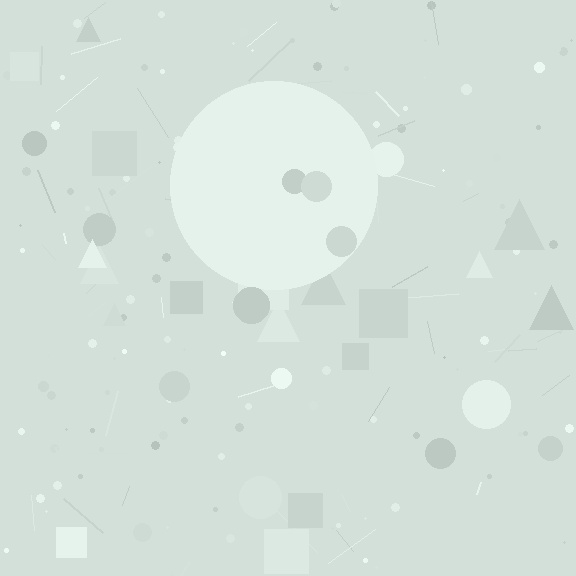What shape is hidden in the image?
A circle is hidden in the image.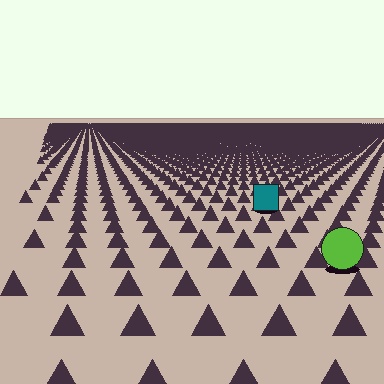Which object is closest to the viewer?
The lime circle is closest. The texture marks near it are larger and more spread out.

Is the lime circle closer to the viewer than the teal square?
Yes. The lime circle is closer — you can tell from the texture gradient: the ground texture is coarser near it.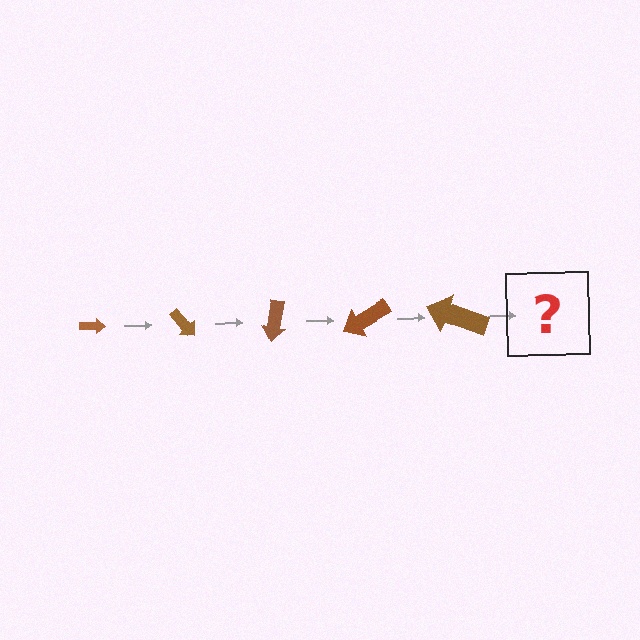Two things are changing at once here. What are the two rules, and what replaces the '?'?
The two rules are that the arrow grows larger each step and it rotates 50 degrees each step. The '?' should be an arrow, larger than the previous one and rotated 250 degrees from the start.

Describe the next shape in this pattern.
It should be an arrow, larger than the previous one and rotated 250 degrees from the start.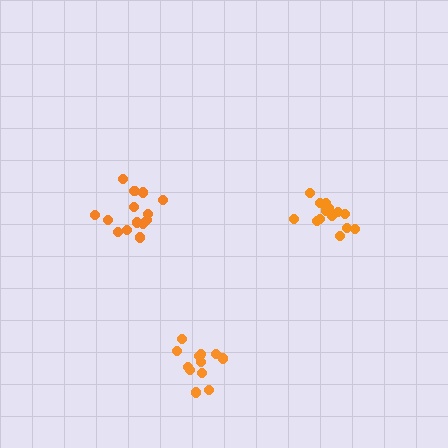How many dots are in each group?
Group 1: 15 dots, Group 2: 14 dots, Group 3: 12 dots (41 total).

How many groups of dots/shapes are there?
There are 3 groups.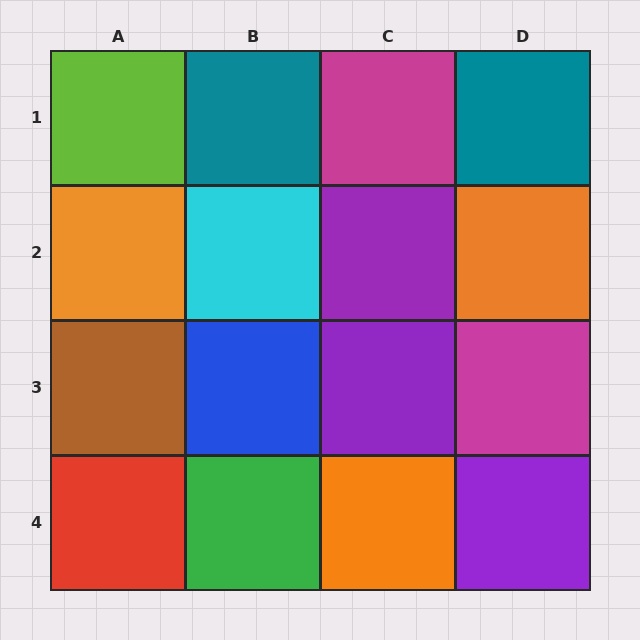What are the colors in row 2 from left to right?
Orange, cyan, purple, orange.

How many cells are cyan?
1 cell is cyan.